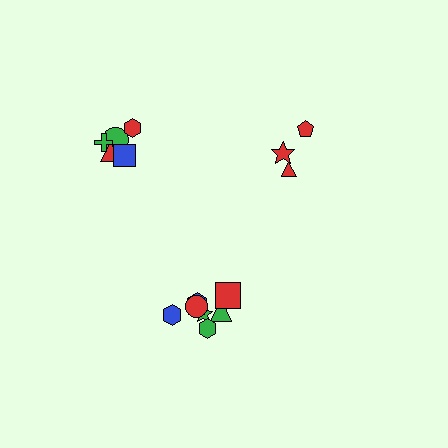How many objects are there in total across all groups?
There are 15 objects.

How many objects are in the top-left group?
There are 5 objects.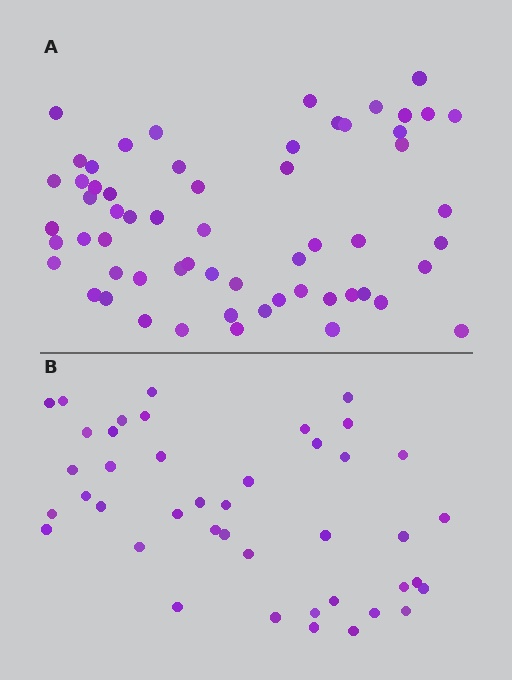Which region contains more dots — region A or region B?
Region A (the top region) has more dots.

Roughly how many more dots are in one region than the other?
Region A has approximately 20 more dots than region B.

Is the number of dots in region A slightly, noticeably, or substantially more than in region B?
Region A has noticeably more, but not dramatically so. The ratio is roughly 1.4 to 1.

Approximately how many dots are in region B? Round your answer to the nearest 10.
About 40 dots. (The exact count is 42, which rounds to 40.)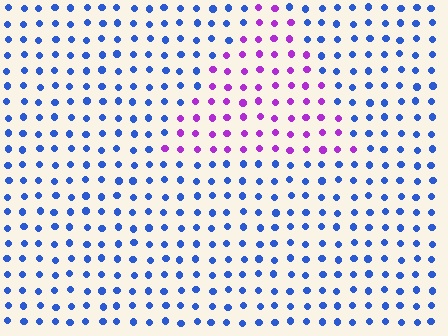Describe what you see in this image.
The image is filled with small blue elements in a uniform arrangement. A triangle-shaped region is visible where the elements are tinted to a slightly different hue, forming a subtle color boundary.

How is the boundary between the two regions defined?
The boundary is defined purely by a slight shift in hue (about 65 degrees). Spacing, size, and orientation are identical on both sides.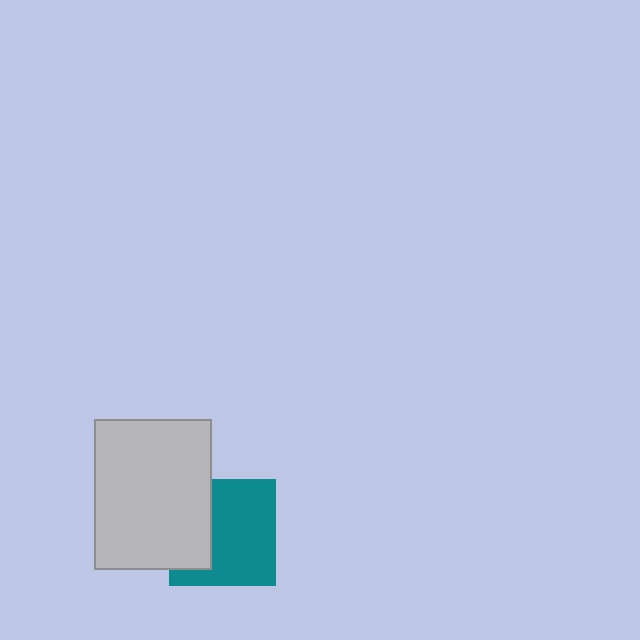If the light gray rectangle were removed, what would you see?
You would see the complete teal square.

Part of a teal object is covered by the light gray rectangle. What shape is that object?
It is a square.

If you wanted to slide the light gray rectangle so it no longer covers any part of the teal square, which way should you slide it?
Slide it left — that is the most direct way to separate the two shapes.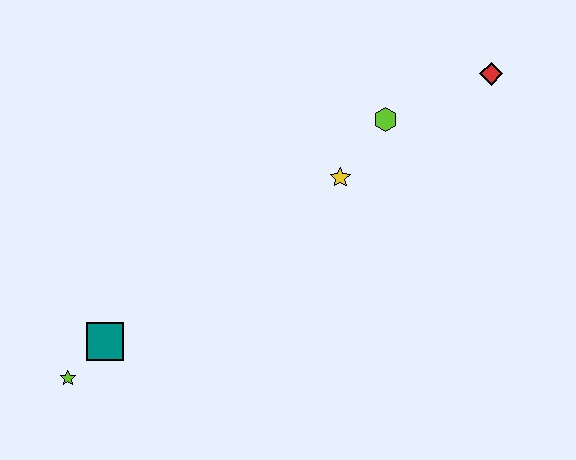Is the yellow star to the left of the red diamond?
Yes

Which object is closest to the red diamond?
The lime hexagon is closest to the red diamond.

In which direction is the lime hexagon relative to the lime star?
The lime hexagon is to the right of the lime star.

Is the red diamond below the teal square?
No